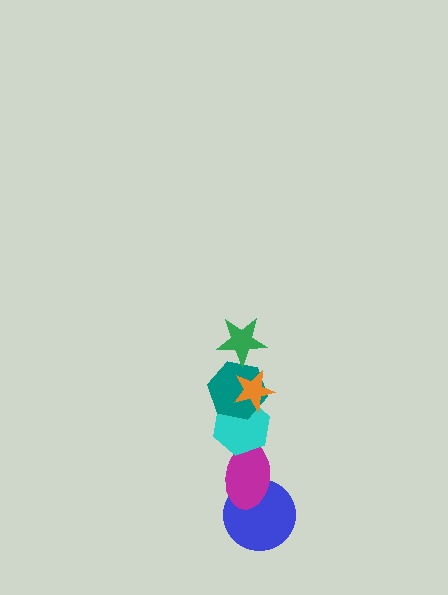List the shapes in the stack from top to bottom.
From top to bottom: the green star, the orange star, the teal hexagon, the cyan hexagon, the magenta ellipse, the blue circle.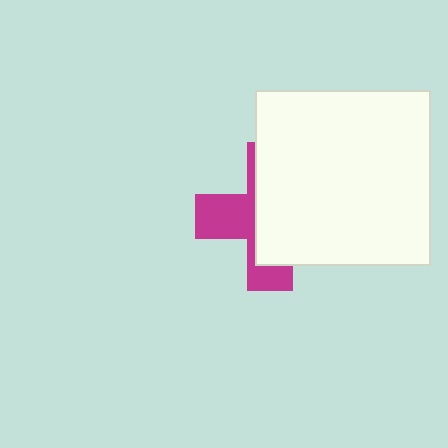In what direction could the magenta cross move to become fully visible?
The magenta cross could move left. That would shift it out from behind the white square entirely.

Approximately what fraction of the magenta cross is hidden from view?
Roughly 60% of the magenta cross is hidden behind the white square.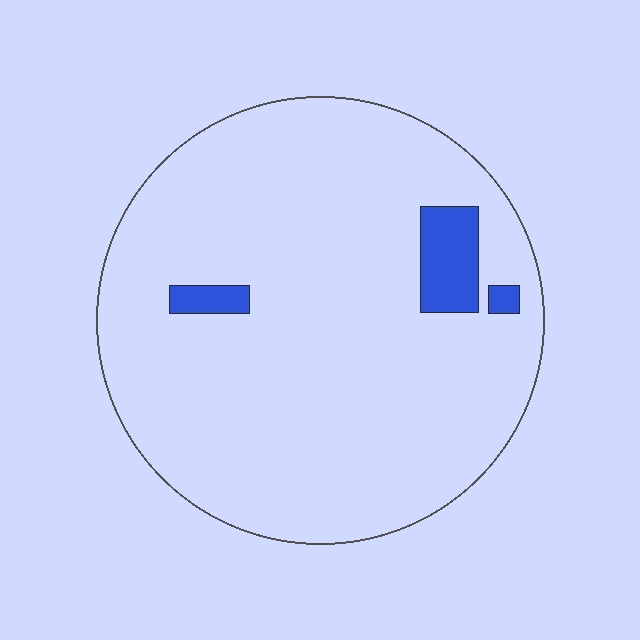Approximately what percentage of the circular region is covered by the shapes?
Approximately 5%.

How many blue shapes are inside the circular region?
3.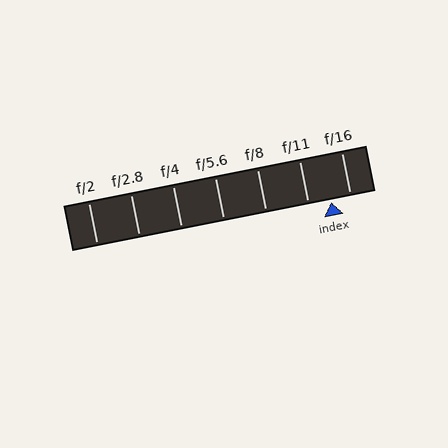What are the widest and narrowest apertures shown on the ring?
The widest aperture shown is f/2 and the narrowest is f/16.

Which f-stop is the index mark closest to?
The index mark is closest to f/16.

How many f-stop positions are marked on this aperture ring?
There are 7 f-stop positions marked.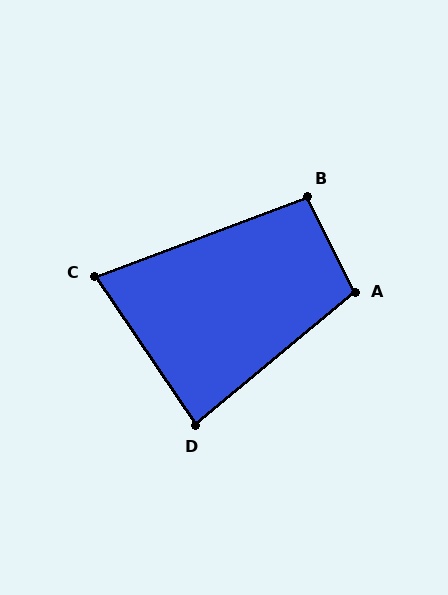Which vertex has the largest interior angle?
A, at approximately 103 degrees.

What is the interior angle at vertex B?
Approximately 96 degrees (obtuse).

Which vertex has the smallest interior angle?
C, at approximately 77 degrees.